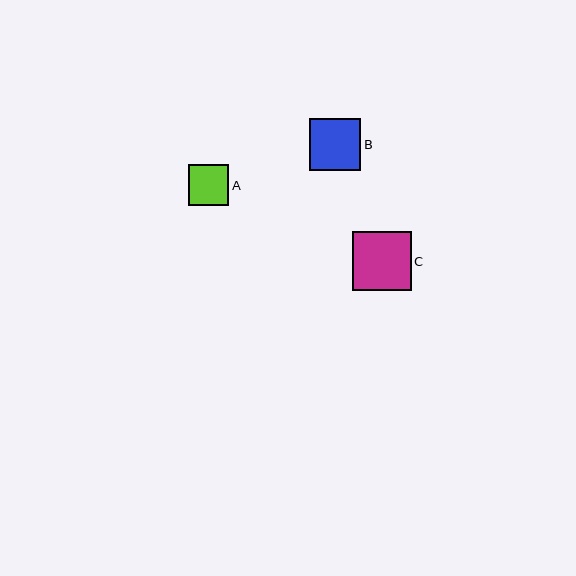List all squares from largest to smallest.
From largest to smallest: C, B, A.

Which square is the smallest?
Square A is the smallest with a size of approximately 40 pixels.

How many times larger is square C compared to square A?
Square C is approximately 1.5 times the size of square A.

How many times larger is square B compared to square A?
Square B is approximately 1.3 times the size of square A.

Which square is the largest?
Square C is the largest with a size of approximately 59 pixels.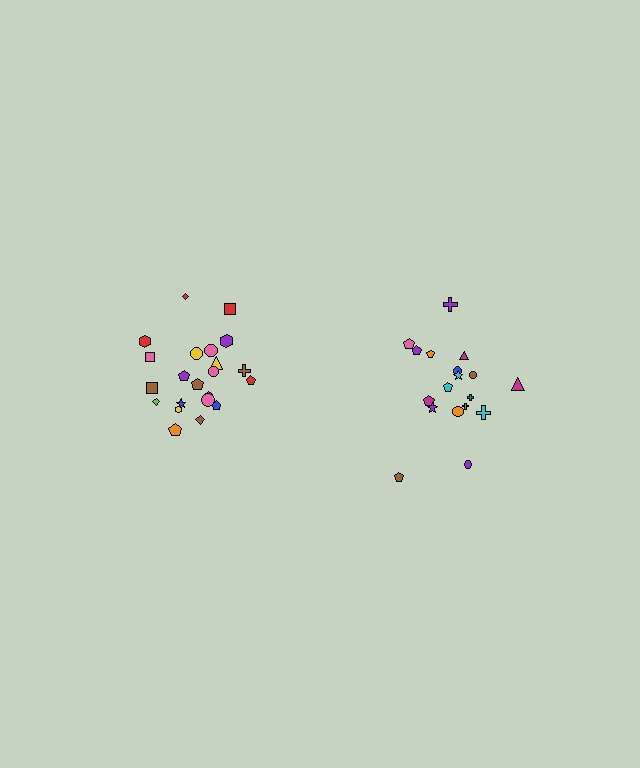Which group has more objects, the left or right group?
The left group.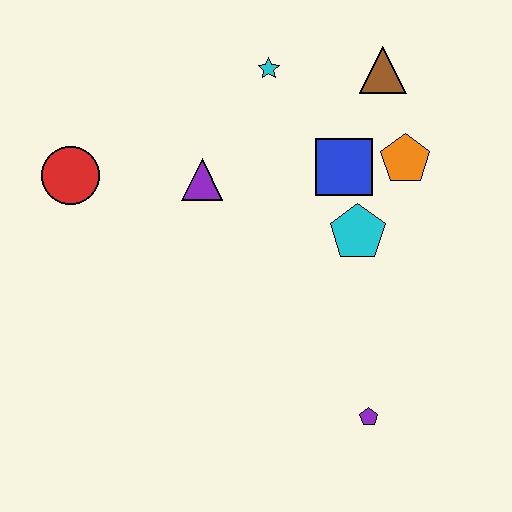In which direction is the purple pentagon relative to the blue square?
The purple pentagon is below the blue square.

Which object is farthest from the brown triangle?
The purple pentagon is farthest from the brown triangle.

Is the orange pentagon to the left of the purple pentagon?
No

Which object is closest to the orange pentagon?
The blue square is closest to the orange pentagon.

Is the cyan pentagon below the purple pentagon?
No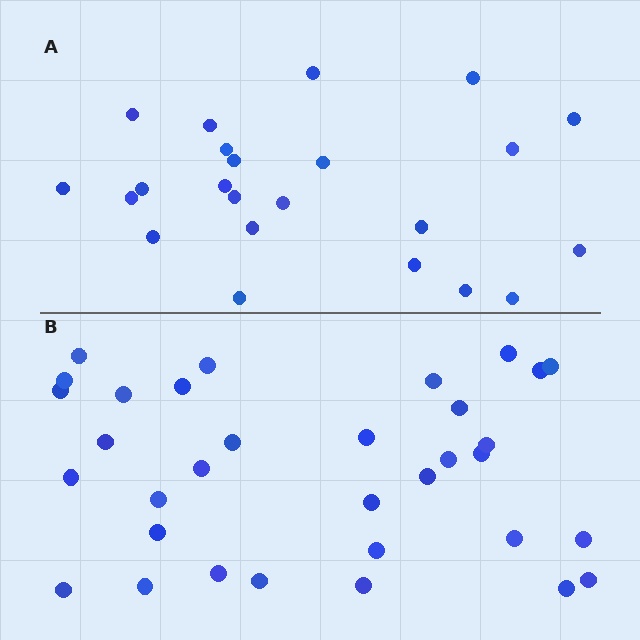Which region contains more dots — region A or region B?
Region B (the bottom region) has more dots.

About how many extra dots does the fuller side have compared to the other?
Region B has roughly 10 or so more dots than region A.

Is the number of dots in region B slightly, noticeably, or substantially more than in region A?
Region B has noticeably more, but not dramatically so. The ratio is roughly 1.4 to 1.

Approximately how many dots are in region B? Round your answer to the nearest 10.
About 30 dots. (The exact count is 33, which rounds to 30.)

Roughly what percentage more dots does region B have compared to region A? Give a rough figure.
About 45% more.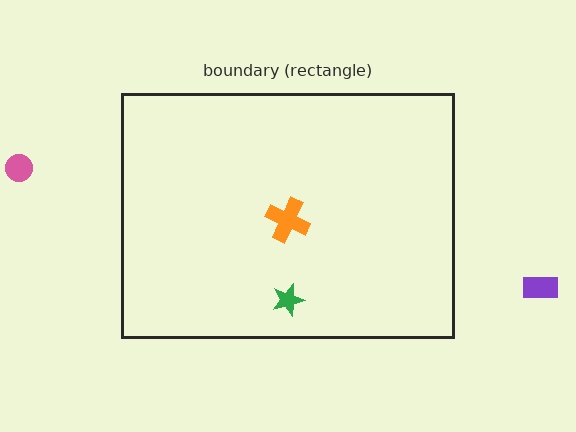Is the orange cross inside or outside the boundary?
Inside.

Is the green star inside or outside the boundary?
Inside.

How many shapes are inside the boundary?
2 inside, 2 outside.